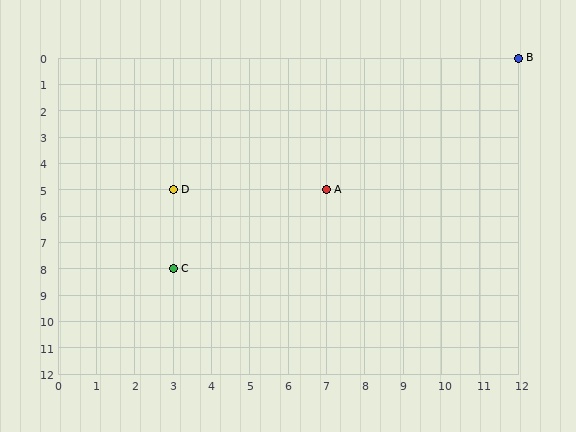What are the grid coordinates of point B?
Point B is at grid coordinates (12, 0).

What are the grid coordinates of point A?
Point A is at grid coordinates (7, 5).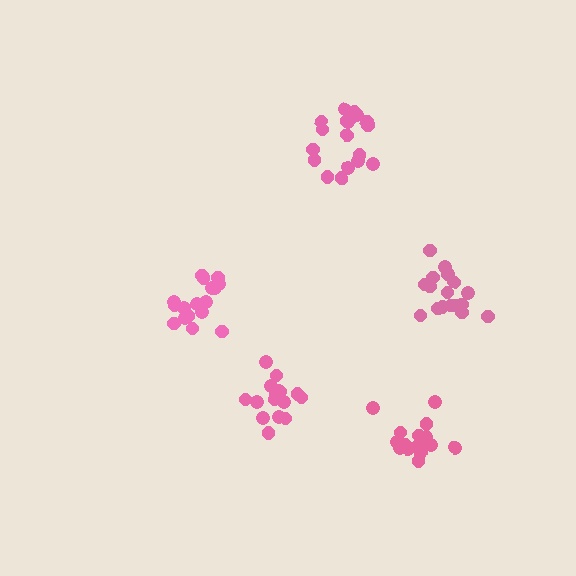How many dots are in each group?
Group 1: 18 dots, Group 2: 17 dots, Group 3: 18 dots, Group 4: 18 dots, Group 5: 17 dots (88 total).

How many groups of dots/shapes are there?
There are 5 groups.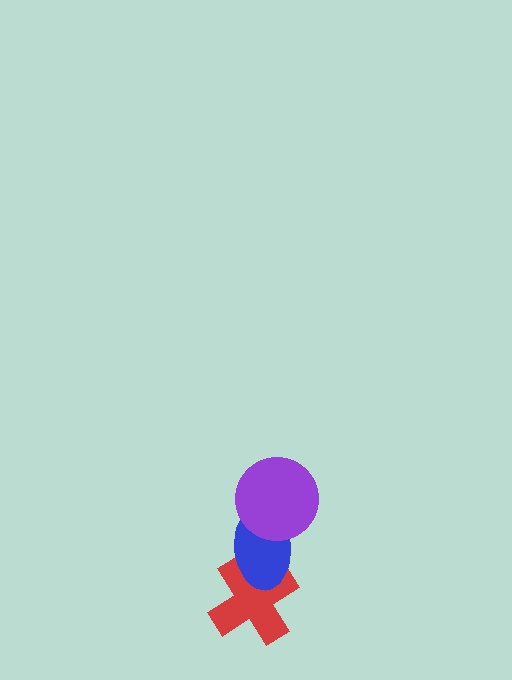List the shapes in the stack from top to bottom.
From top to bottom: the purple circle, the blue ellipse, the red cross.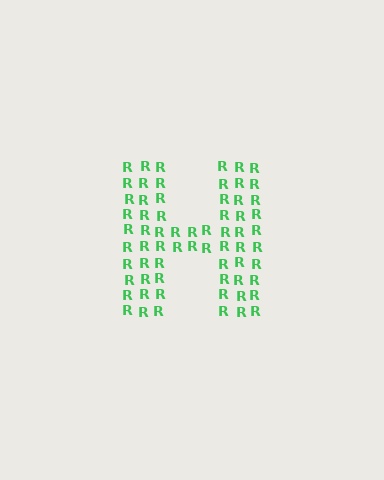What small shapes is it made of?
It is made of small letter R's.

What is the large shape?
The large shape is the letter H.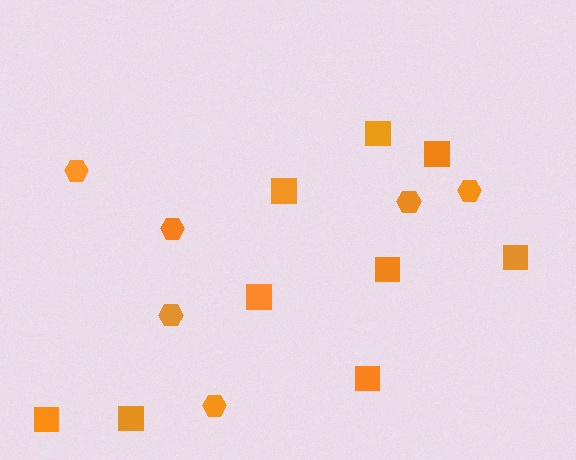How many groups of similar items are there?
There are 2 groups: one group of squares (9) and one group of hexagons (6).